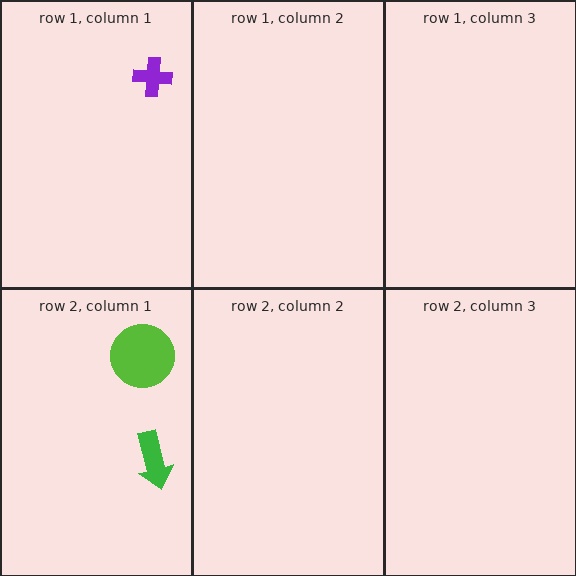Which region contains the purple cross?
The row 1, column 1 region.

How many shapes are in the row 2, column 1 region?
2.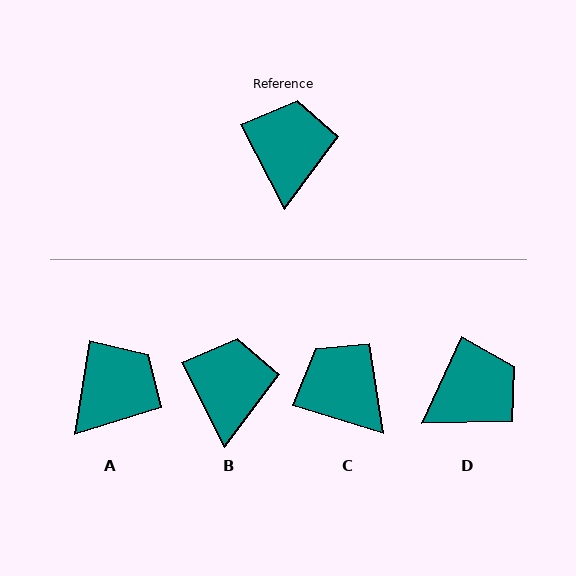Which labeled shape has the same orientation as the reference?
B.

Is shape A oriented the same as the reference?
No, it is off by about 36 degrees.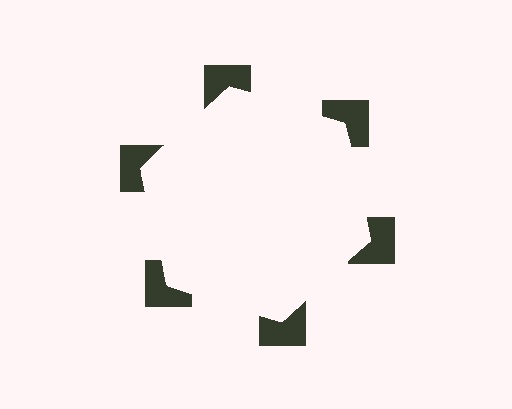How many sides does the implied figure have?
6 sides.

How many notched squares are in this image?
There are 6 — one at each vertex of the illusory hexagon.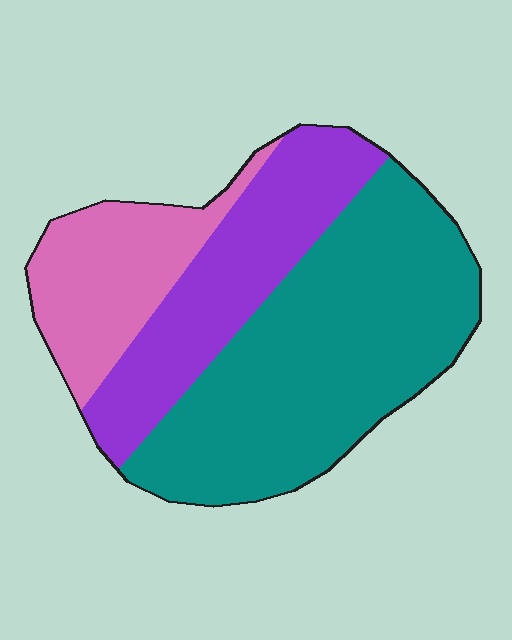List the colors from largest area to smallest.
From largest to smallest: teal, purple, pink.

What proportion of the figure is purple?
Purple takes up about one quarter (1/4) of the figure.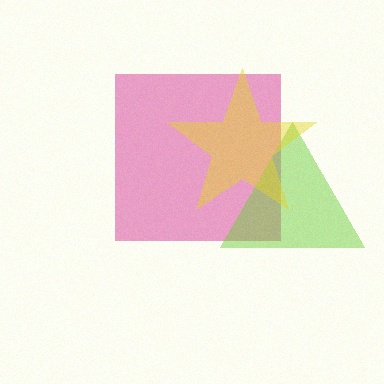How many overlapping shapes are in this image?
There are 3 overlapping shapes in the image.